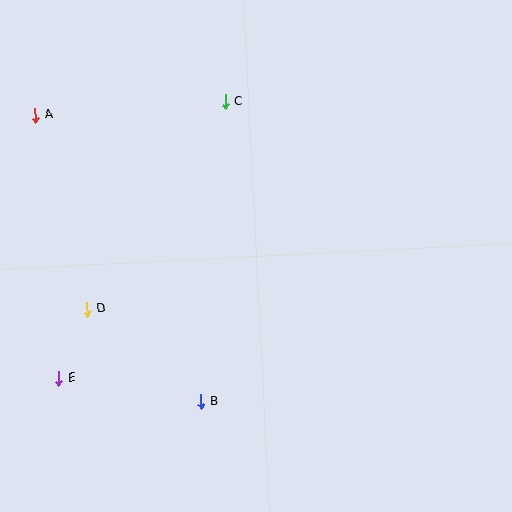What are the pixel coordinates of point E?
Point E is at (59, 379).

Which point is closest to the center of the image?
Point B at (201, 402) is closest to the center.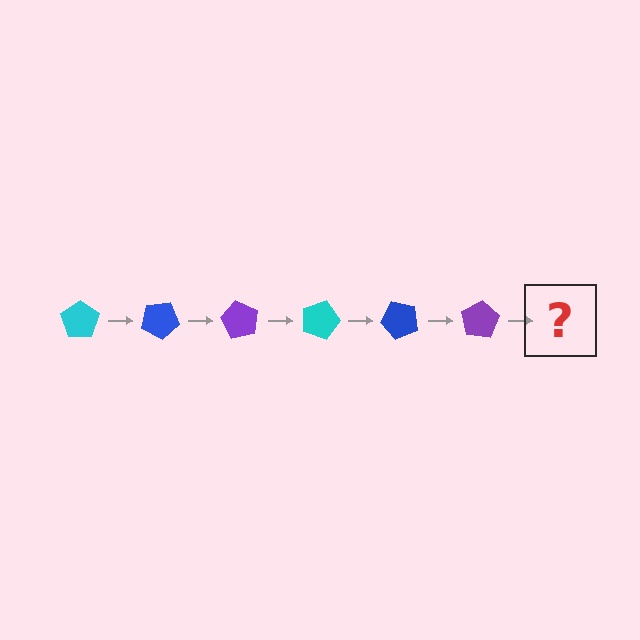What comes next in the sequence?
The next element should be a cyan pentagon, rotated 180 degrees from the start.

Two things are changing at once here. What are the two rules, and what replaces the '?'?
The two rules are that it rotates 30 degrees each step and the color cycles through cyan, blue, and purple. The '?' should be a cyan pentagon, rotated 180 degrees from the start.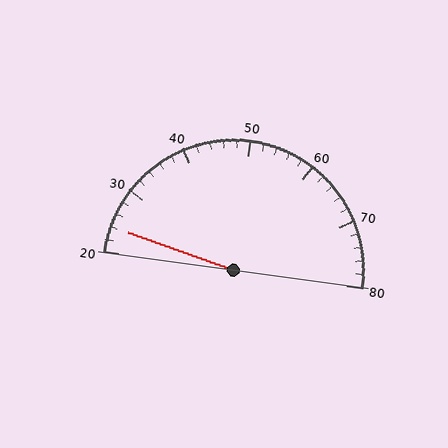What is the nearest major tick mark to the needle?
The nearest major tick mark is 20.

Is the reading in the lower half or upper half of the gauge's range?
The reading is in the lower half of the range (20 to 80).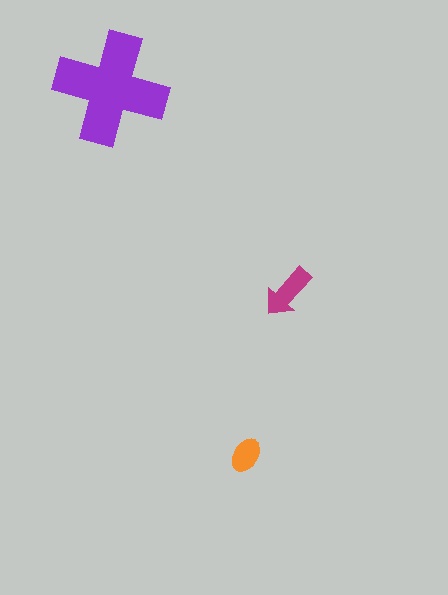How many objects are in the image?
There are 3 objects in the image.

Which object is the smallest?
The orange ellipse.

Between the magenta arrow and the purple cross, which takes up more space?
The purple cross.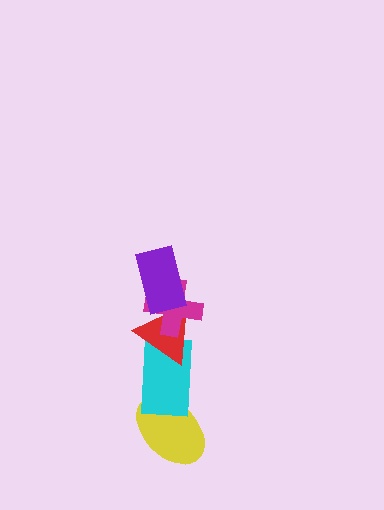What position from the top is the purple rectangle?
The purple rectangle is 1st from the top.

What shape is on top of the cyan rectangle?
The red triangle is on top of the cyan rectangle.